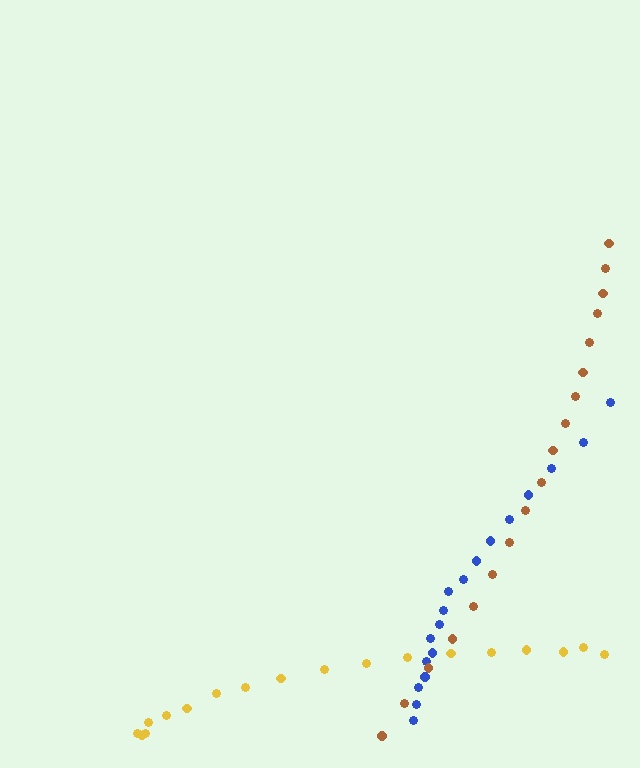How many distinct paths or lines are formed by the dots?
There are 3 distinct paths.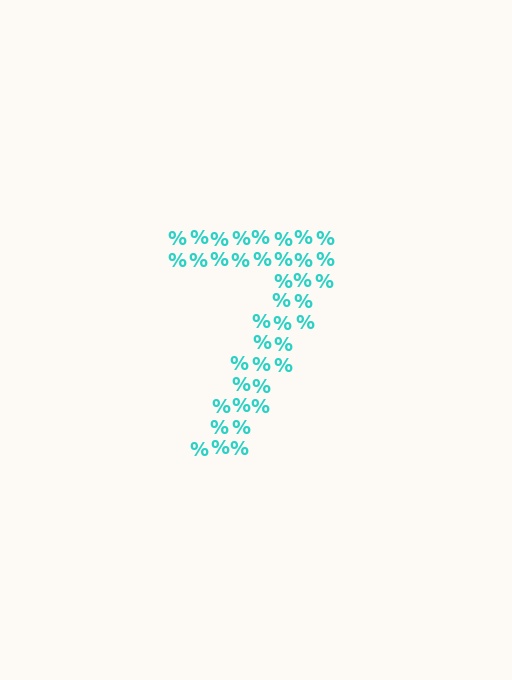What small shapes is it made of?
It is made of small percent signs.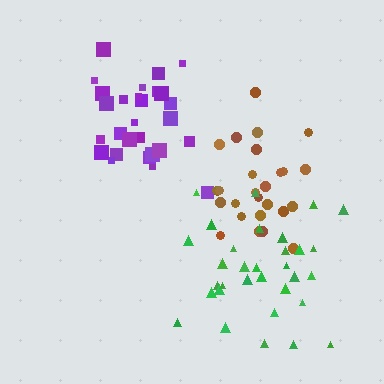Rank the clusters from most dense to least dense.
purple, brown, green.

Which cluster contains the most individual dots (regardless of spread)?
Green (32).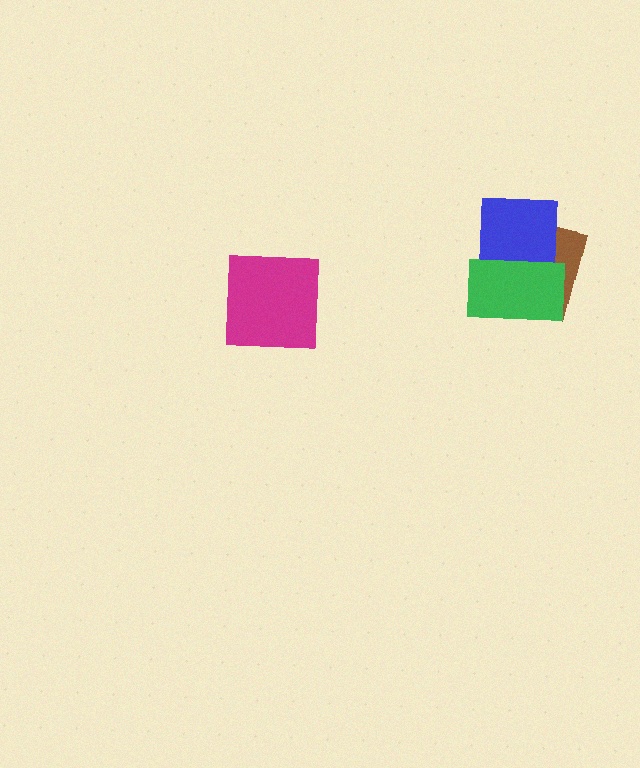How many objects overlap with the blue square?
2 objects overlap with the blue square.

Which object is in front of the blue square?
The green rectangle is in front of the blue square.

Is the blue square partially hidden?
Yes, it is partially covered by another shape.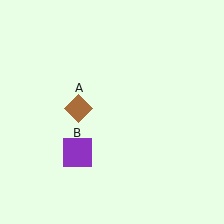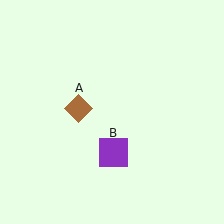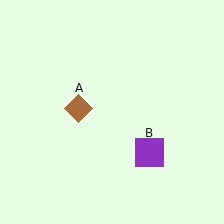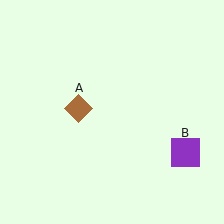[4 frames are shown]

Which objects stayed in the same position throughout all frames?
Brown diamond (object A) remained stationary.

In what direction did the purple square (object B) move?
The purple square (object B) moved right.